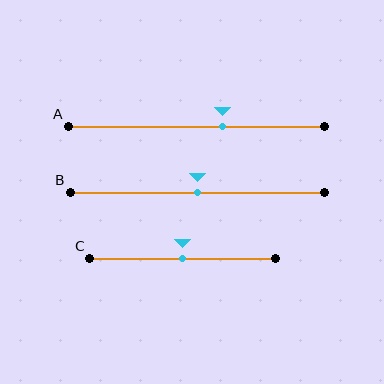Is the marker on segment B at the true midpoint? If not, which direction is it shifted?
Yes, the marker on segment B is at the true midpoint.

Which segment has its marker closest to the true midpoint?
Segment B has its marker closest to the true midpoint.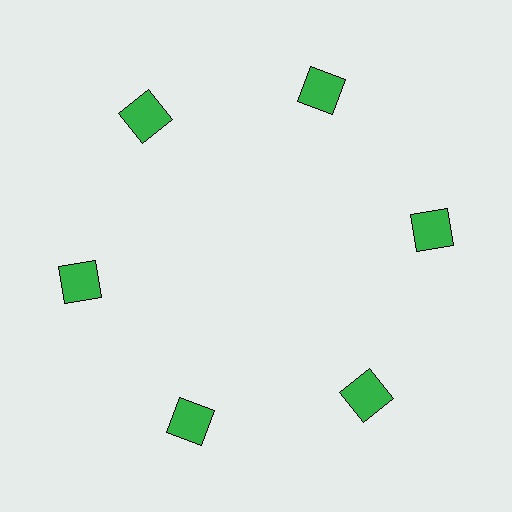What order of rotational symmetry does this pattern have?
This pattern has 6-fold rotational symmetry.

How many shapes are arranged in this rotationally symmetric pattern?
There are 6 shapes, arranged in 6 groups of 1.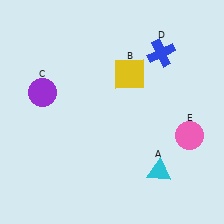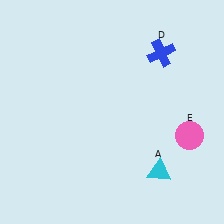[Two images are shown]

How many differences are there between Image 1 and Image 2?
There are 2 differences between the two images.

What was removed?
The purple circle (C), the yellow square (B) were removed in Image 2.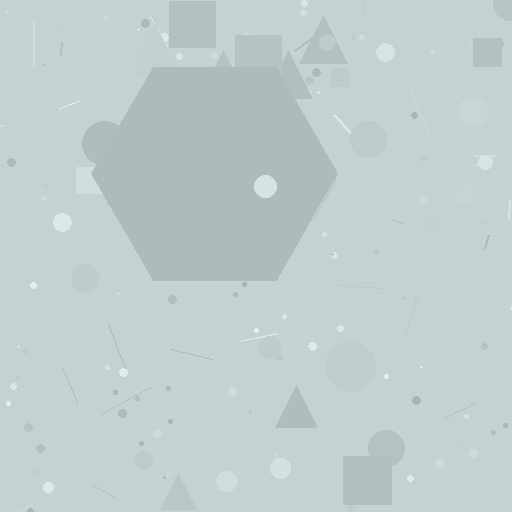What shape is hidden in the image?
A hexagon is hidden in the image.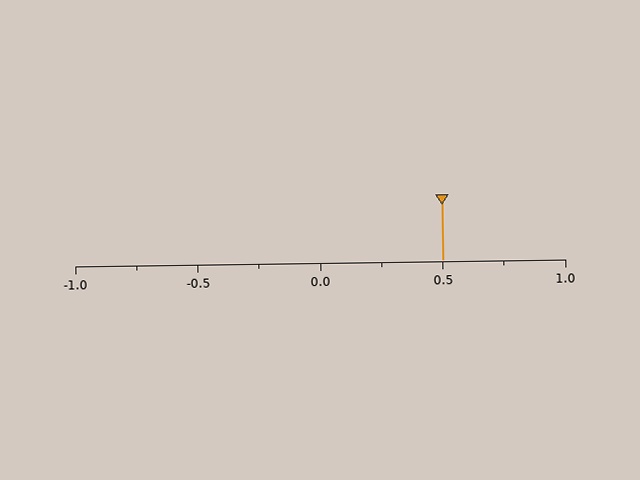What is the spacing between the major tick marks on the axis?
The major ticks are spaced 0.5 apart.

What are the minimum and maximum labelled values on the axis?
The axis runs from -1.0 to 1.0.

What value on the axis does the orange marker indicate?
The marker indicates approximately 0.5.